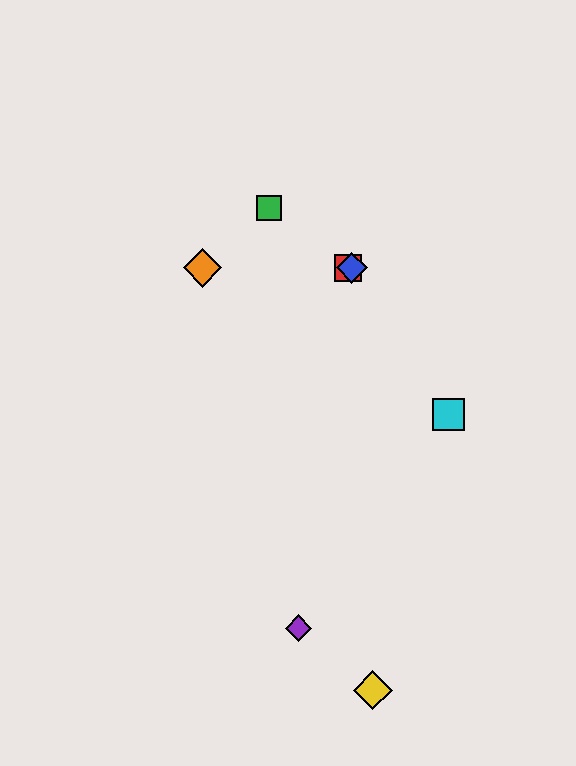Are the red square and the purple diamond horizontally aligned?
No, the red square is at y≈268 and the purple diamond is at y≈628.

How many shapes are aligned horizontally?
3 shapes (the red square, the blue diamond, the orange diamond) are aligned horizontally.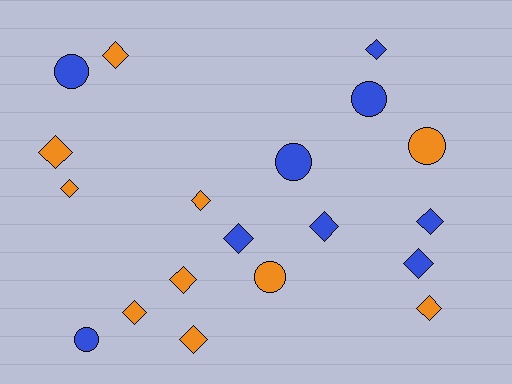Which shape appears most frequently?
Diamond, with 13 objects.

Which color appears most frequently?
Orange, with 10 objects.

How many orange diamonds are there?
There are 8 orange diamonds.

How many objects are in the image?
There are 19 objects.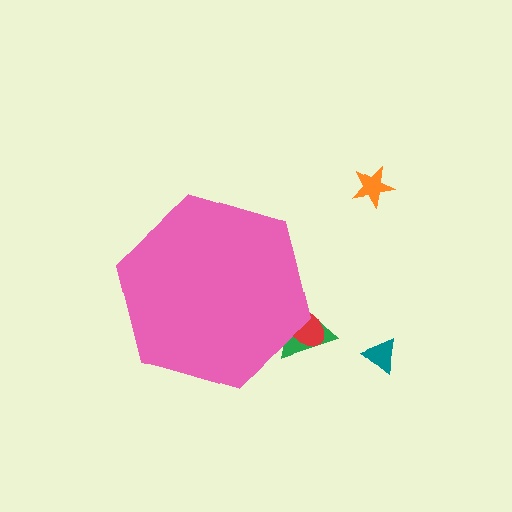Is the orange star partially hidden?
No, the orange star is fully visible.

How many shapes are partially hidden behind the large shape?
2 shapes are partially hidden.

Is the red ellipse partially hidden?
Yes, the red ellipse is partially hidden behind the pink hexagon.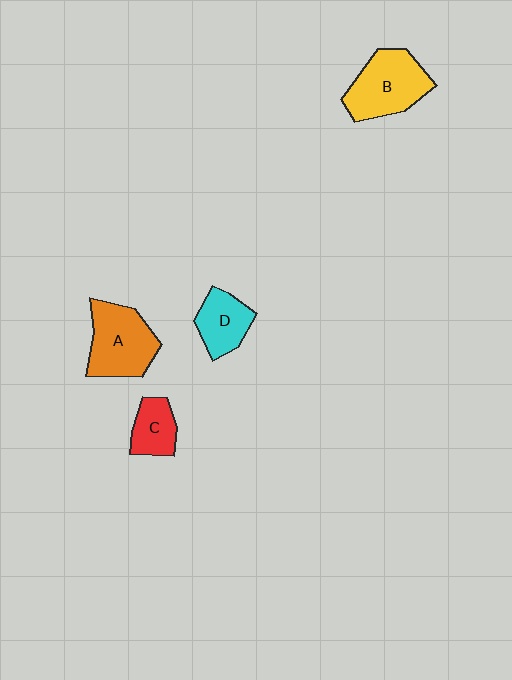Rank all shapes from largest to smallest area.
From largest to smallest: B (yellow), A (orange), D (cyan), C (red).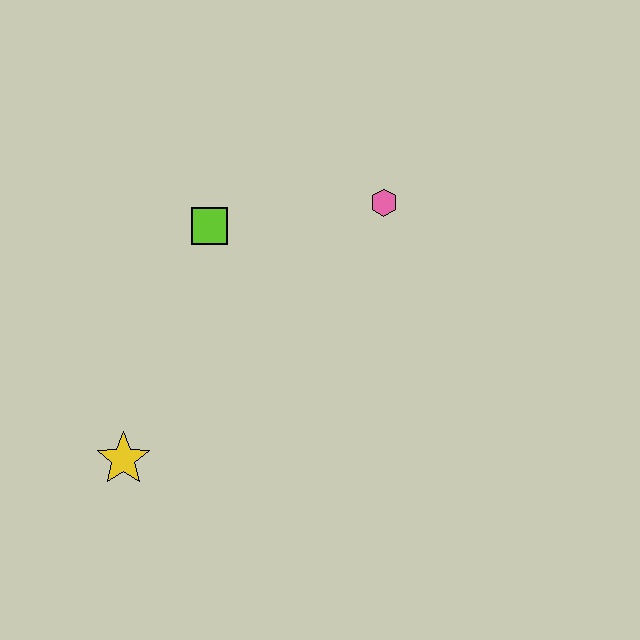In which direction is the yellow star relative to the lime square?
The yellow star is below the lime square.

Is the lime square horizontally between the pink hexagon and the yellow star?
Yes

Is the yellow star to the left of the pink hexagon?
Yes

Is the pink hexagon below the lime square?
No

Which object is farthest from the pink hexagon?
The yellow star is farthest from the pink hexagon.